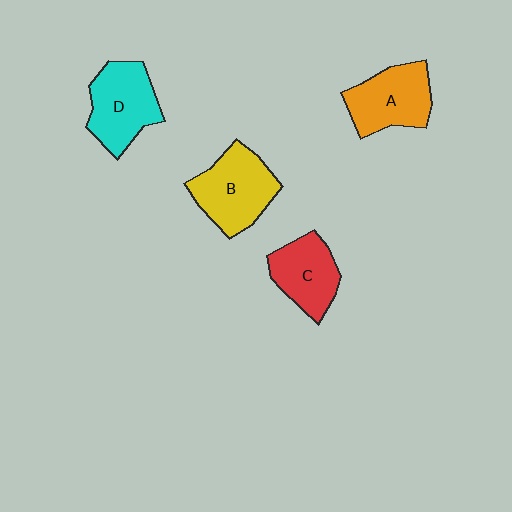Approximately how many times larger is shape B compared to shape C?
Approximately 1.3 times.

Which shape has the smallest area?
Shape C (red).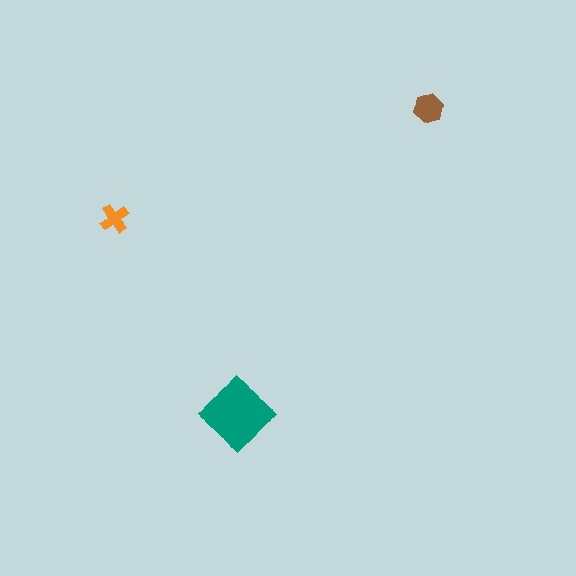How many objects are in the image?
There are 3 objects in the image.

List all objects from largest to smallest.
The teal diamond, the brown hexagon, the orange cross.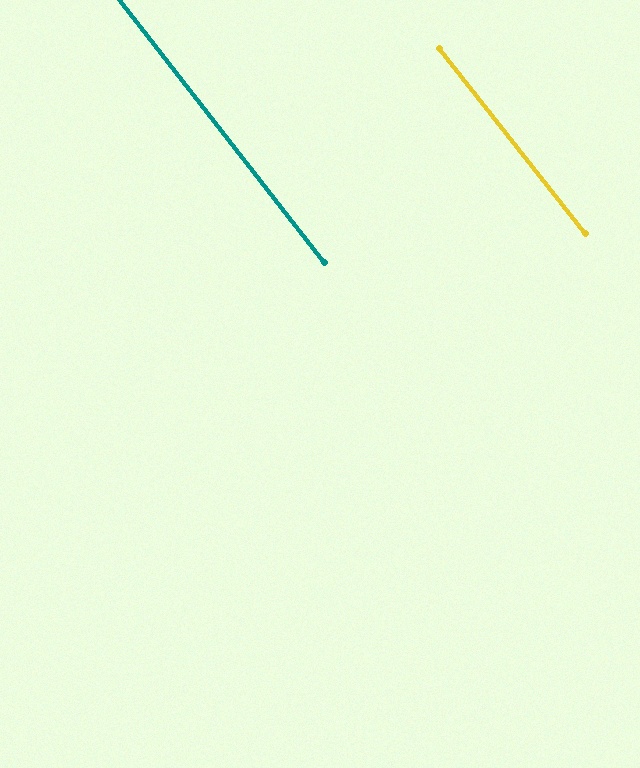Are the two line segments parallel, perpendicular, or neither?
Parallel — their directions differ by only 0.5°.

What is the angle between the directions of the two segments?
Approximately 1 degree.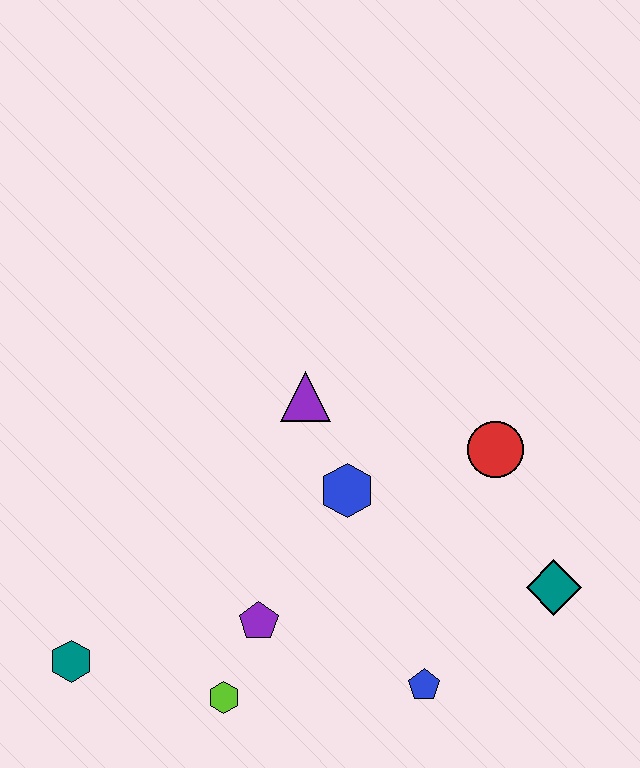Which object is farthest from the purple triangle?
The teal hexagon is farthest from the purple triangle.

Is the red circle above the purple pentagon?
Yes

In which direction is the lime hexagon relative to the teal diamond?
The lime hexagon is to the left of the teal diamond.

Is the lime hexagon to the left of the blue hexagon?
Yes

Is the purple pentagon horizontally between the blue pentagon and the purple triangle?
No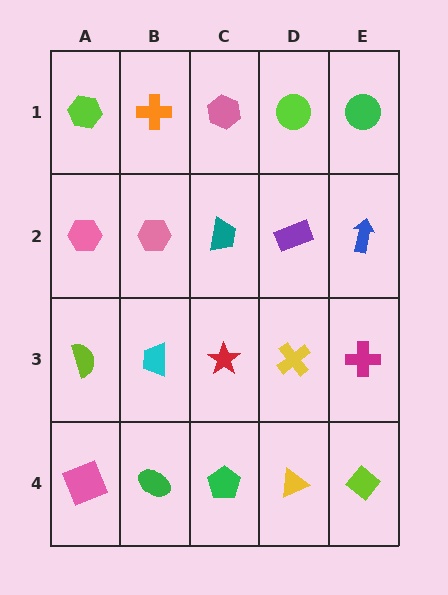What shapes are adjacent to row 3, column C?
A teal trapezoid (row 2, column C), a green pentagon (row 4, column C), a cyan trapezoid (row 3, column B), a yellow cross (row 3, column D).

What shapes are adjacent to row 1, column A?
A pink hexagon (row 2, column A), an orange cross (row 1, column B).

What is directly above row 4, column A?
A lime semicircle.